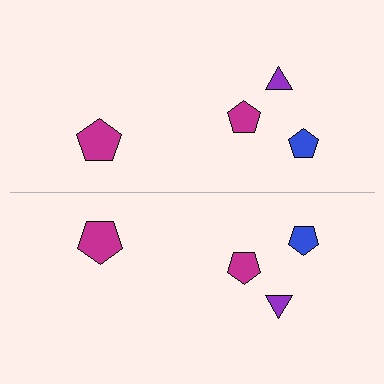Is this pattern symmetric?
Yes, this pattern has bilateral (reflection) symmetry.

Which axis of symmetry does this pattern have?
The pattern has a horizontal axis of symmetry running through the center of the image.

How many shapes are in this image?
There are 8 shapes in this image.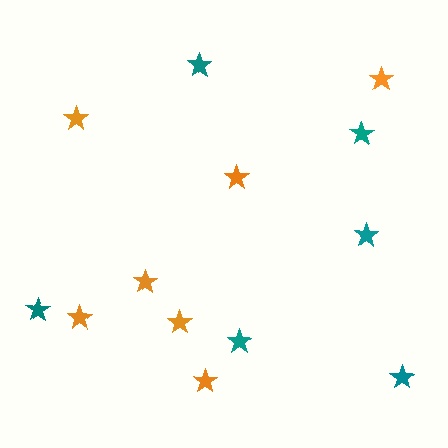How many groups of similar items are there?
There are 2 groups: one group of orange stars (7) and one group of teal stars (6).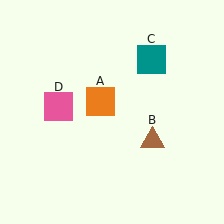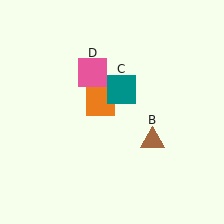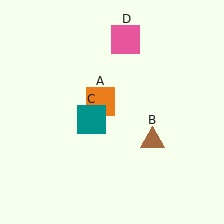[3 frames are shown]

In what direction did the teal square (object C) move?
The teal square (object C) moved down and to the left.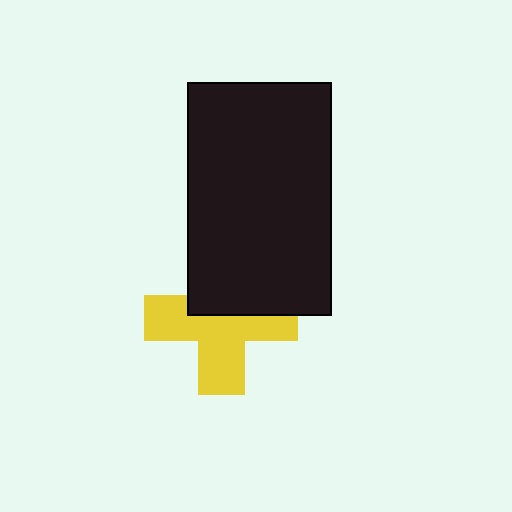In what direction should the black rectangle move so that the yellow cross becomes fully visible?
The black rectangle should move up. That is the shortest direction to clear the overlap and leave the yellow cross fully visible.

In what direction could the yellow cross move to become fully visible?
The yellow cross could move down. That would shift it out from behind the black rectangle entirely.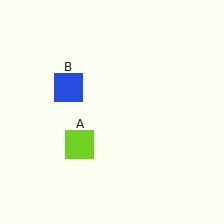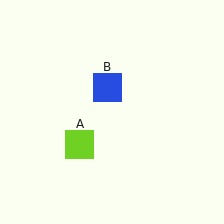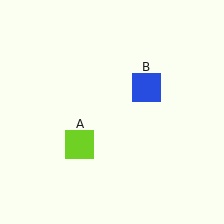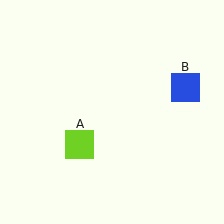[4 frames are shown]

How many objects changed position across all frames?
1 object changed position: blue square (object B).